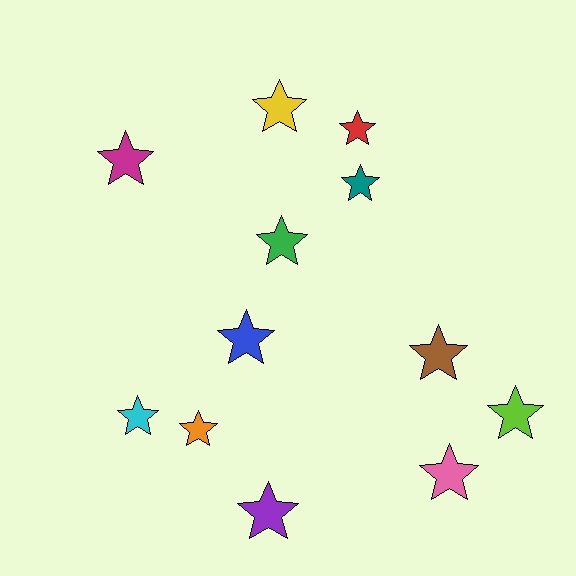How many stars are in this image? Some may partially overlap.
There are 12 stars.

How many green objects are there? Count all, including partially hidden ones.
There is 1 green object.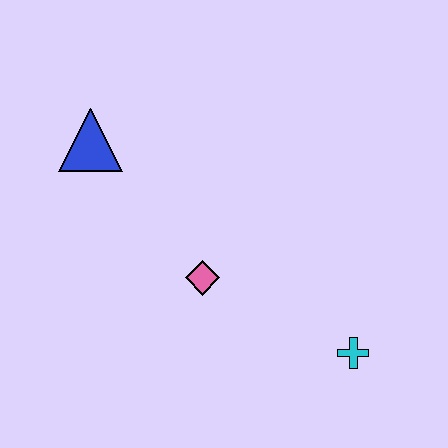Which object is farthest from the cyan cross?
The blue triangle is farthest from the cyan cross.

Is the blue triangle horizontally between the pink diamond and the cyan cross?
No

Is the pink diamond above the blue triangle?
No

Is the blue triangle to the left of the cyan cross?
Yes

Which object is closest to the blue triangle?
The pink diamond is closest to the blue triangle.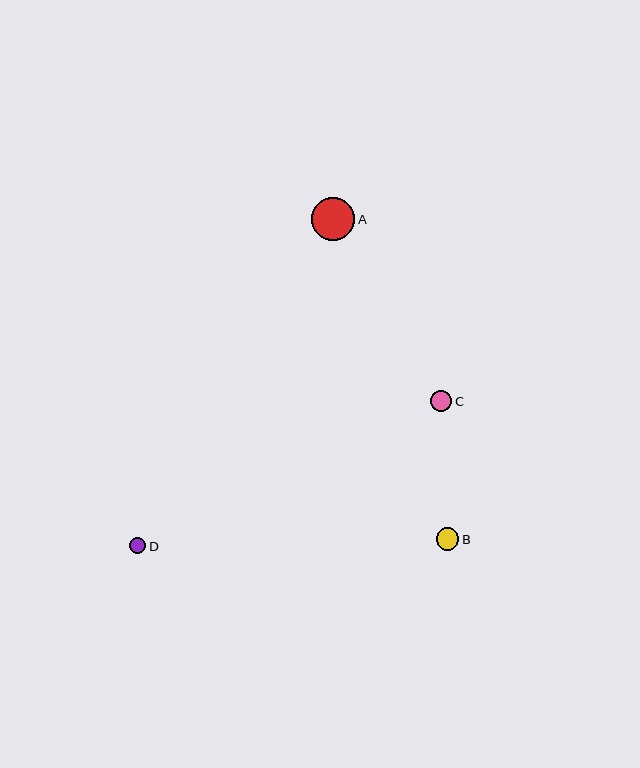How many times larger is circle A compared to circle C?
Circle A is approximately 2.0 times the size of circle C.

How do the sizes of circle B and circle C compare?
Circle B and circle C are approximately the same size.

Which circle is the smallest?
Circle D is the smallest with a size of approximately 16 pixels.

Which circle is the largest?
Circle A is the largest with a size of approximately 43 pixels.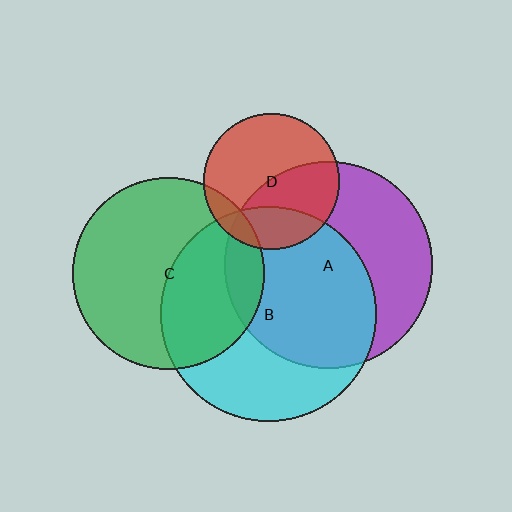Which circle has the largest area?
Circle B (cyan).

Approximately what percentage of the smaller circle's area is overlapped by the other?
Approximately 40%.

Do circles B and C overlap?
Yes.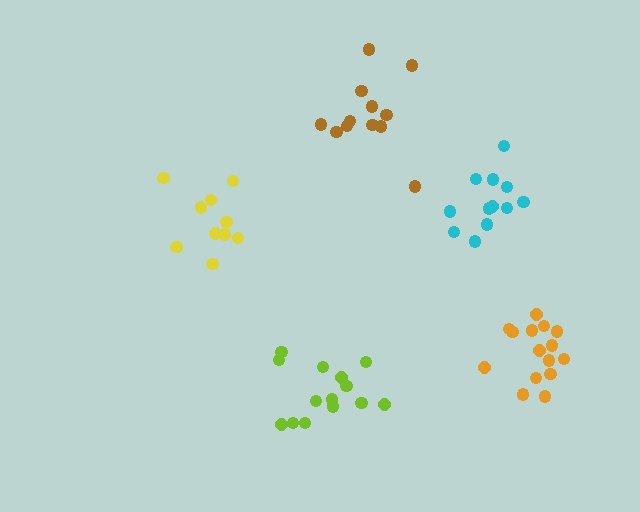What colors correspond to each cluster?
The clusters are colored: cyan, yellow, orange, lime, brown.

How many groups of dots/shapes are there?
There are 5 groups.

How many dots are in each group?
Group 1: 12 dots, Group 2: 10 dots, Group 3: 15 dots, Group 4: 14 dots, Group 5: 12 dots (63 total).